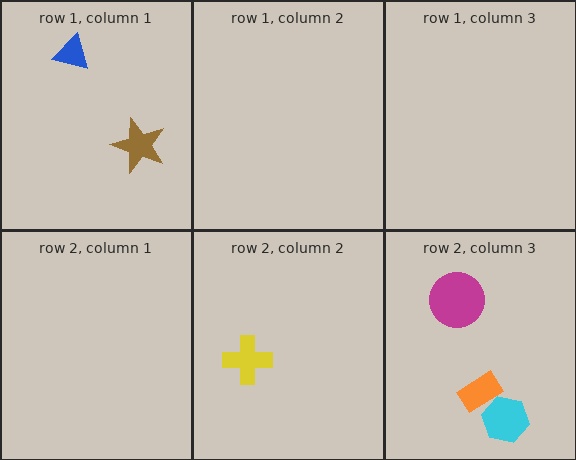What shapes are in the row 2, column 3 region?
The cyan hexagon, the magenta circle, the orange rectangle.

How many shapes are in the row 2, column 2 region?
1.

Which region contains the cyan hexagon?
The row 2, column 3 region.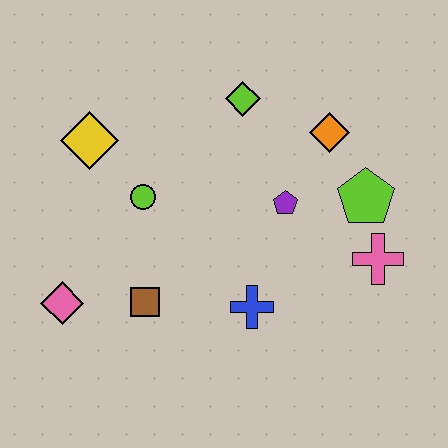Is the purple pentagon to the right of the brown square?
Yes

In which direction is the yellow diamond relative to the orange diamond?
The yellow diamond is to the left of the orange diamond.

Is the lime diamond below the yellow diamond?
No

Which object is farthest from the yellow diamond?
The pink cross is farthest from the yellow diamond.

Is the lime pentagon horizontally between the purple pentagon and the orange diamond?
No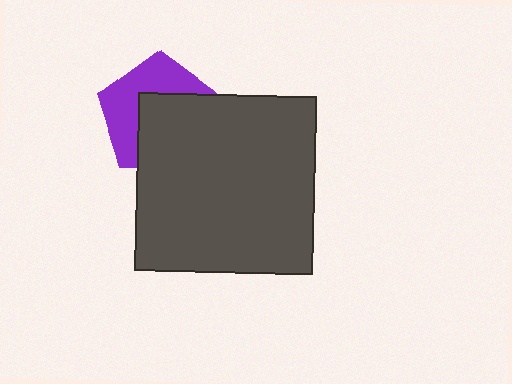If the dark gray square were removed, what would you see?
You would see the complete purple pentagon.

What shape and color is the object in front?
The object in front is a dark gray square.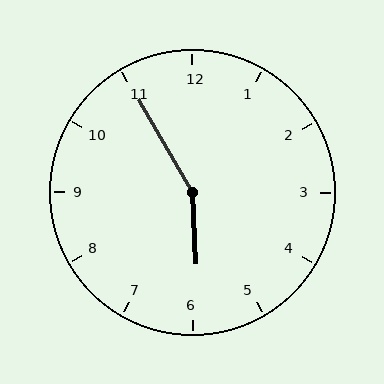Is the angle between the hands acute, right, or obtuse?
It is obtuse.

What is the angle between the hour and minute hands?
Approximately 152 degrees.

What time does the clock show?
5:55.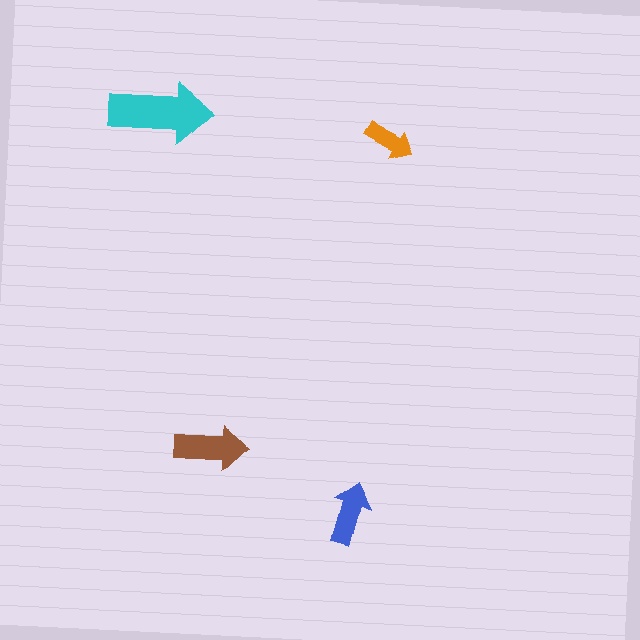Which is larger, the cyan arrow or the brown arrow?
The cyan one.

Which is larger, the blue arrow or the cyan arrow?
The cyan one.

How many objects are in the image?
There are 4 objects in the image.